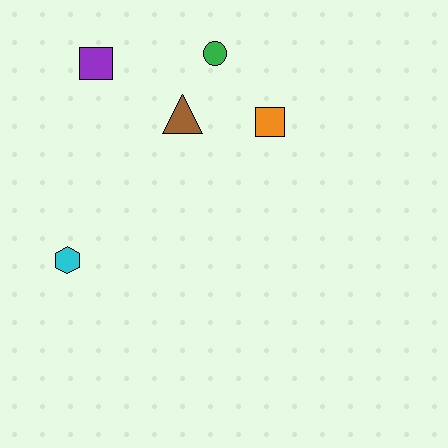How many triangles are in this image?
There is 1 triangle.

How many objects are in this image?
There are 5 objects.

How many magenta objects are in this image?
There are no magenta objects.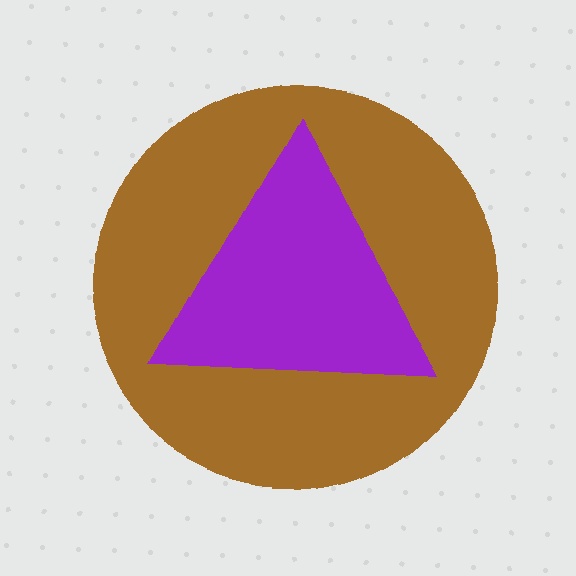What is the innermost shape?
The purple triangle.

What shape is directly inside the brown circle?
The purple triangle.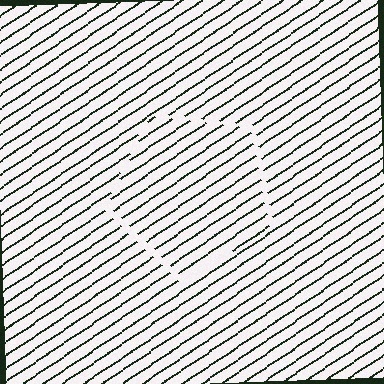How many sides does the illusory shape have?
5 sides — the line-ends trace a pentagon.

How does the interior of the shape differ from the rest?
The interior of the shape contains the same grating, shifted by half a period — the contour is defined by the phase discontinuity where line-ends from the inner and outer gratings abut.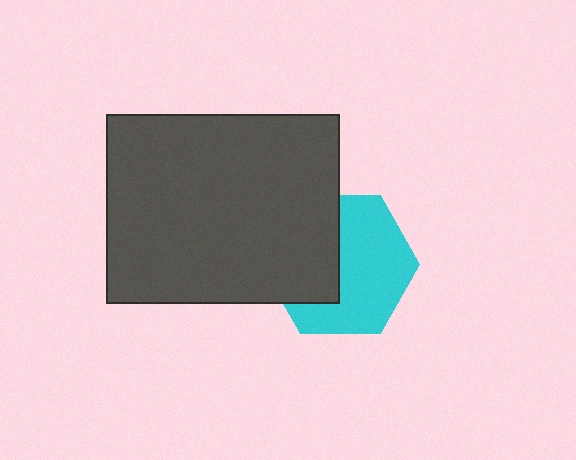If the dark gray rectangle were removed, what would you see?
You would see the complete cyan hexagon.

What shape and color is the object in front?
The object in front is a dark gray rectangle.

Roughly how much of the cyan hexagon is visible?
About half of it is visible (roughly 59%).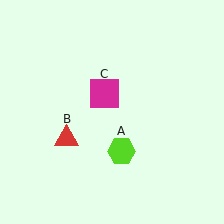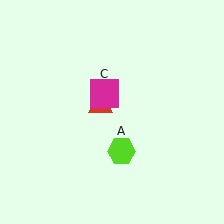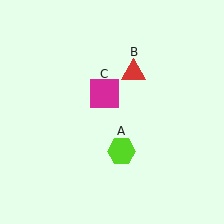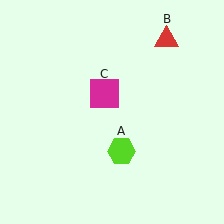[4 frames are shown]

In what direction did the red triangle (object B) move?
The red triangle (object B) moved up and to the right.